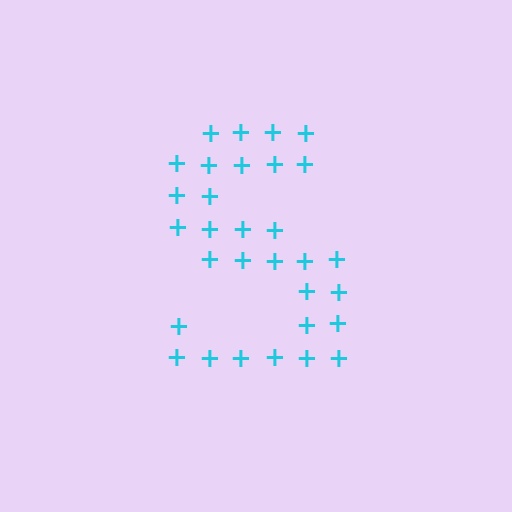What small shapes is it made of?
It is made of small plus signs.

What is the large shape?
The large shape is the letter S.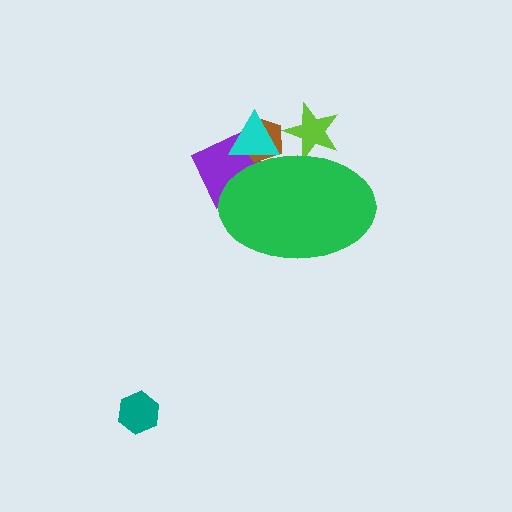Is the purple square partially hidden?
Yes, the purple square is partially hidden behind the green ellipse.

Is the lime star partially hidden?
Yes, the lime star is partially hidden behind the green ellipse.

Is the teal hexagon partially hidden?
No, the teal hexagon is fully visible.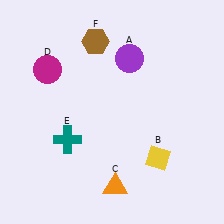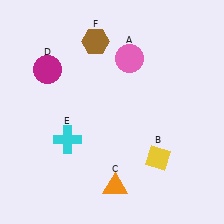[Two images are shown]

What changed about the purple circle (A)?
In Image 1, A is purple. In Image 2, it changed to pink.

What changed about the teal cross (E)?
In Image 1, E is teal. In Image 2, it changed to cyan.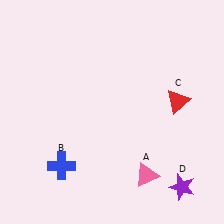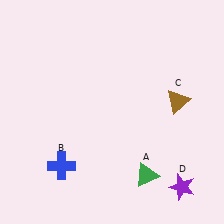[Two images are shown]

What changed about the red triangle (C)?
In Image 1, C is red. In Image 2, it changed to brown.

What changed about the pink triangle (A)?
In Image 1, A is pink. In Image 2, it changed to green.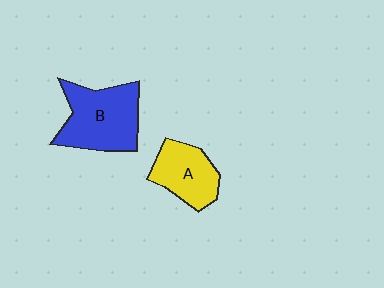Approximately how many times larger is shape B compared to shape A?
Approximately 1.5 times.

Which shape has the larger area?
Shape B (blue).